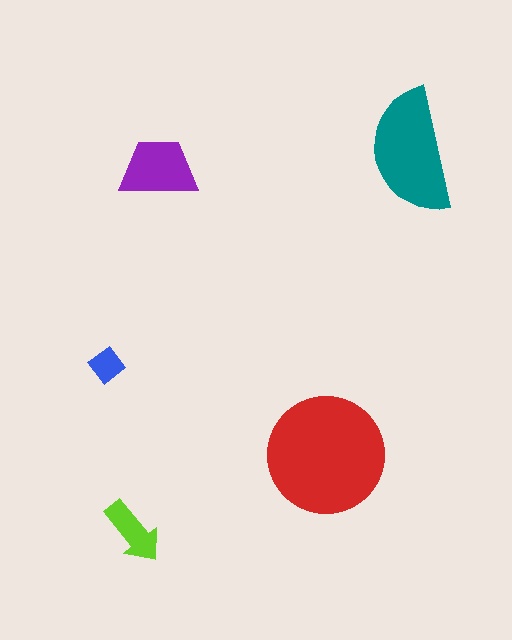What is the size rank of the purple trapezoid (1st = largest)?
3rd.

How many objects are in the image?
There are 5 objects in the image.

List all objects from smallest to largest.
The blue diamond, the lime arrow, the purple trapezoid, the teal semicircle, the red circle.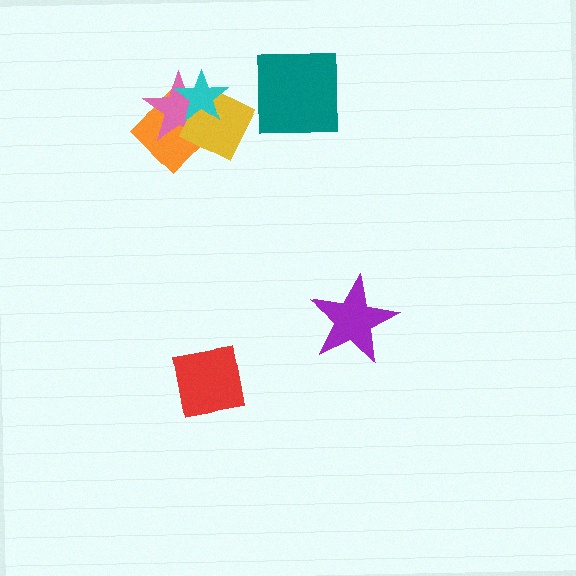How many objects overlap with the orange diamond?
3 objects overlap with the orange diamond.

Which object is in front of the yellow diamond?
The cyan star is in front of the yellow diamond.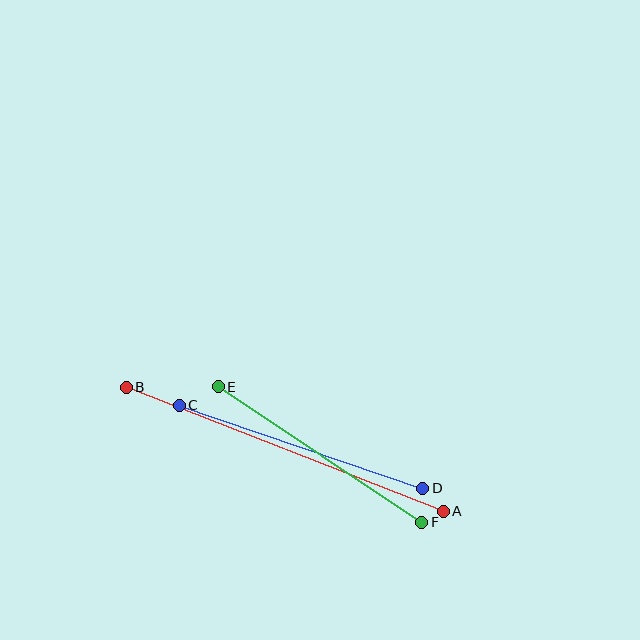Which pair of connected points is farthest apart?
Points A and B are farthest apart.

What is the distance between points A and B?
The distance is approximately 340 pixels.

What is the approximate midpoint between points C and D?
The midpoint is at approximately (301, 447) pixels.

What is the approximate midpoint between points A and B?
The midpoint is at approximately (285, 449) pixels.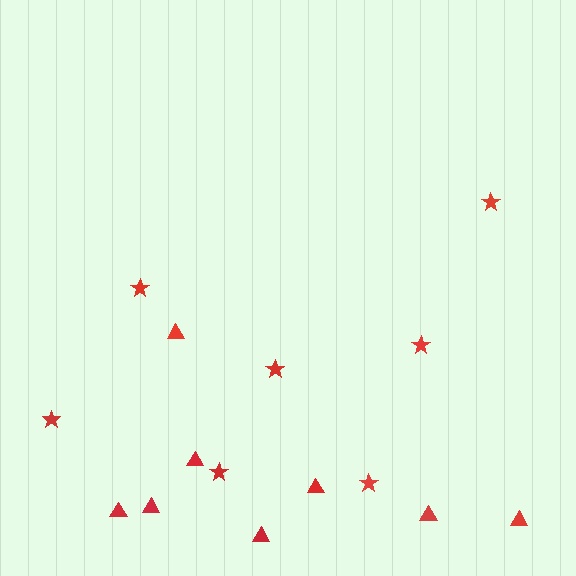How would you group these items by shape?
There are 2 groups: one group of triangles (8) and one group of stars (7).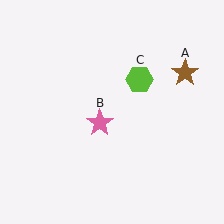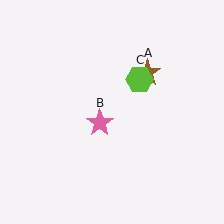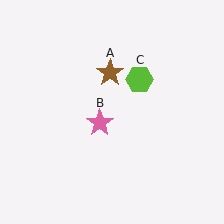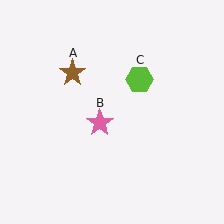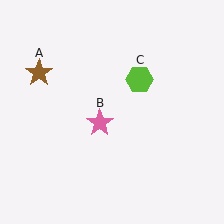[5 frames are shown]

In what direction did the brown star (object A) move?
The brown star (object A) moved left.